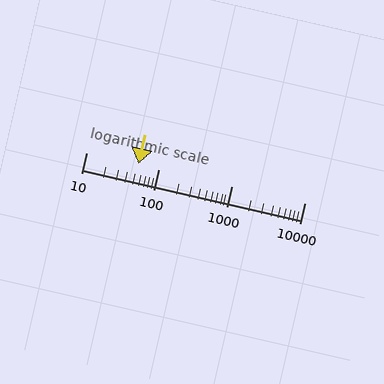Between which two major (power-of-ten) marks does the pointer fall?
The pointer is between 10 and 100.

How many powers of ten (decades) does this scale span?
The scale spans 3 decades, from 10 to 10000.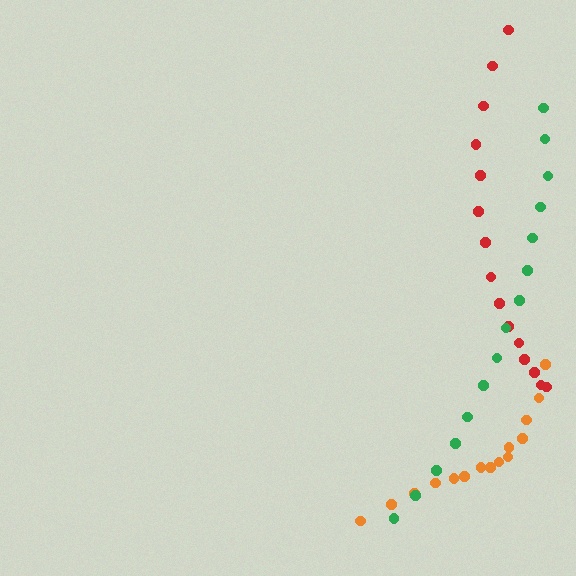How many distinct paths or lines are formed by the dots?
There are 3 distinct paths.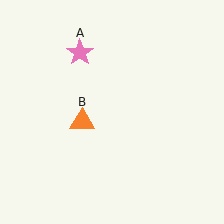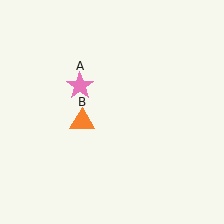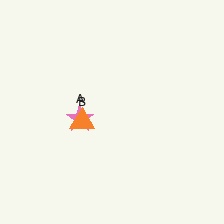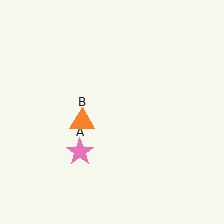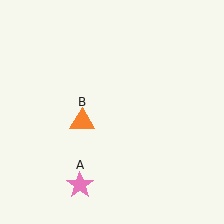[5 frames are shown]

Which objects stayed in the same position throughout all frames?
Orange triangle (object B) remained stationary.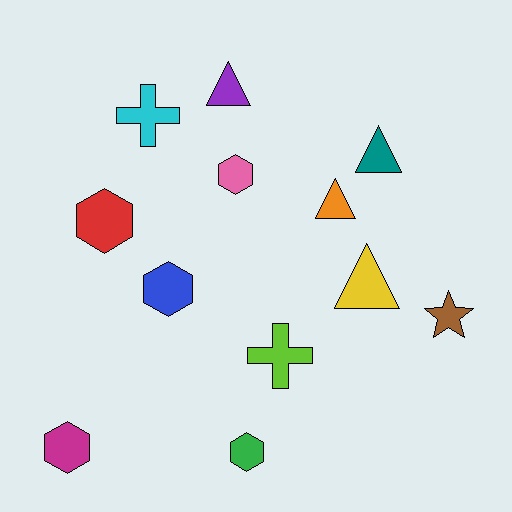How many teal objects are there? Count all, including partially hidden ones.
There is 1 teal object.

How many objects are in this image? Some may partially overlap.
There are 12 objects.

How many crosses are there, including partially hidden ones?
There are 2 crosses.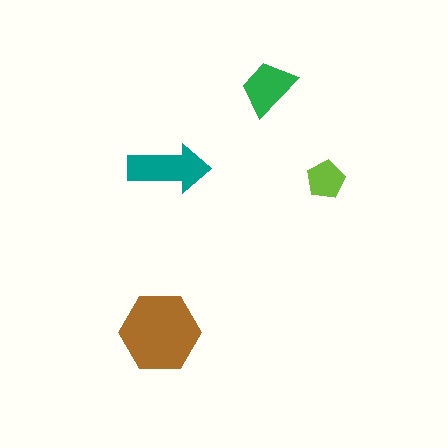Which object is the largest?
The brown hexagon.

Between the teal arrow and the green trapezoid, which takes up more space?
The teal arrow.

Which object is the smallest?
The lime pentagon.